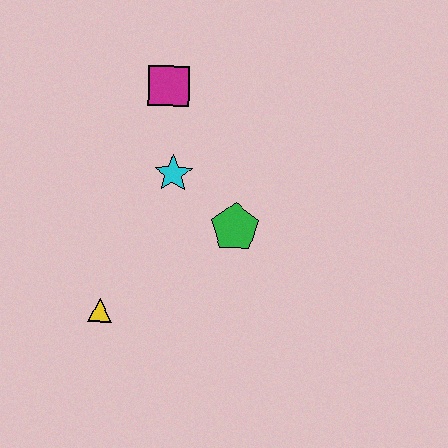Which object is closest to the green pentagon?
The cyan star is closest to the green pentagon.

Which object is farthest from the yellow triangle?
The magenta square is farthest from the yellow triangle.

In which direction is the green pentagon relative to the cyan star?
The green pentagon is to the right of the cyan star.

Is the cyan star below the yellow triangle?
No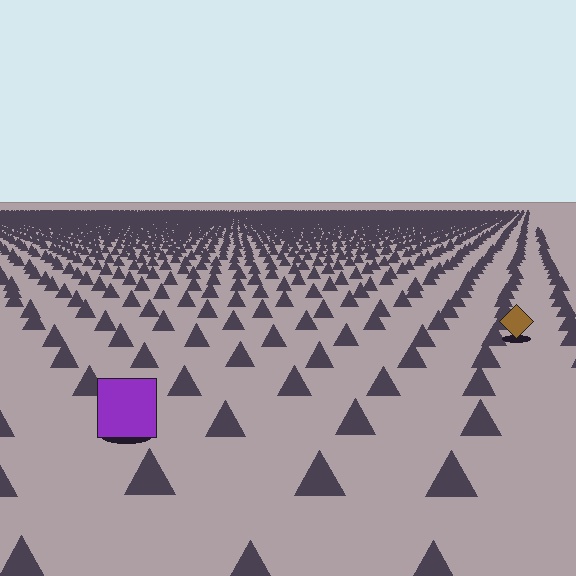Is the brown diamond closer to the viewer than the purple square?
No. The purple square is closer — you can tell from the texture gradient: the ground texture is coarser near it.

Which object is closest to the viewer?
The purple square is closest. The texture marks near it are larger and more spread out.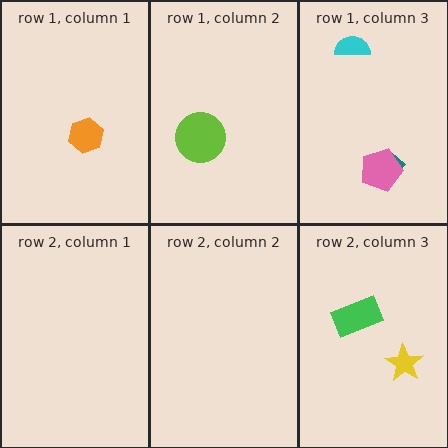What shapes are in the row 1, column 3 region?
The teal arrow, the cyan semicircle, the pink pentagon.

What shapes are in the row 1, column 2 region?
The lime circle.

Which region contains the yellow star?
The row 2, column 3 region.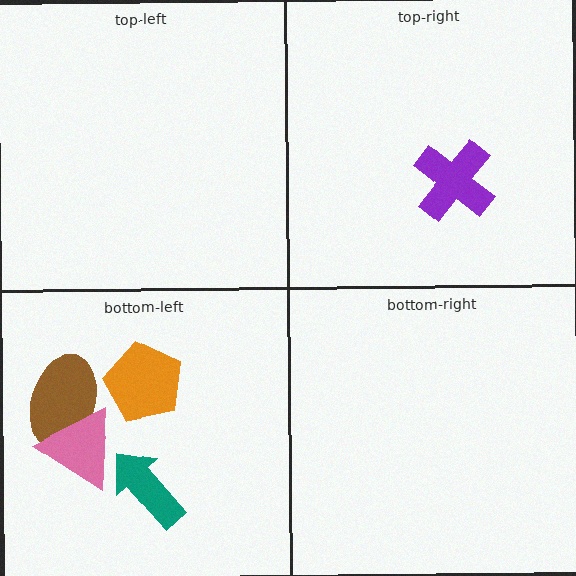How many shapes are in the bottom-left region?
4.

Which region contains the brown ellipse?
The bottom-left region.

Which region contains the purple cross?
The top-right region.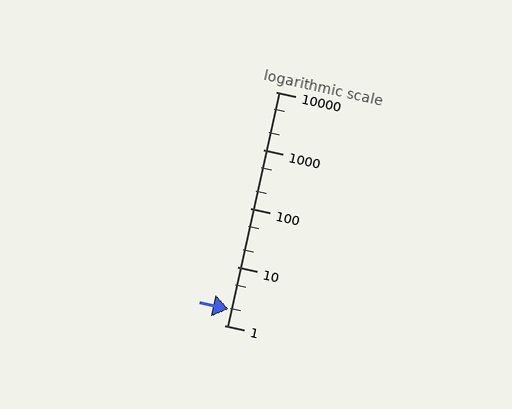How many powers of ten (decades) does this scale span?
The scale spans 4 decades, from 1 to 10000.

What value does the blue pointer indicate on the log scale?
The pointer indicates approximately 1.9.